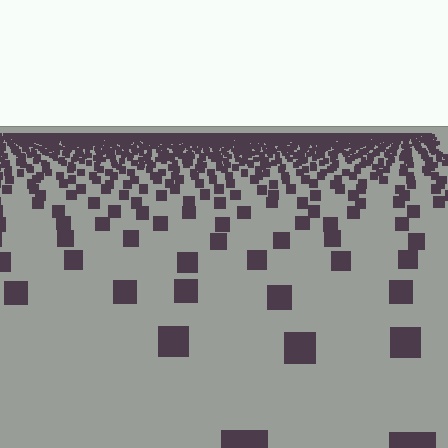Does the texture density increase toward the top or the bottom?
Density increases toward the top.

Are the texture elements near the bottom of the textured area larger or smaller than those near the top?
Larger. Near the bottom, elements are closer to the viewer and appear at a bigger on-screen size.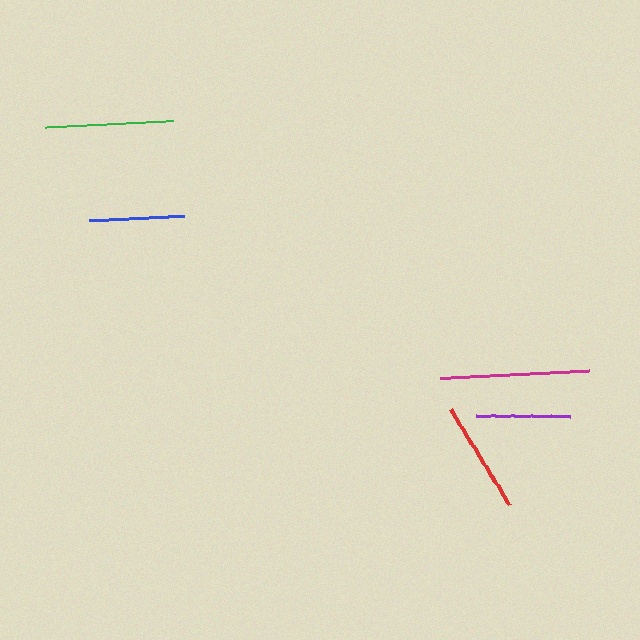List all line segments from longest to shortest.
From longest to shortest: magenta, green, red, blue, purple.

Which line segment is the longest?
The magenta line is the longest at approximately 149 pixels.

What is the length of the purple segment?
The purple segment is approximately 94 pixels long.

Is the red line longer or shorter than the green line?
The green line is longer than the red line.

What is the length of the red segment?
The red segment is approximately 112 pixels long.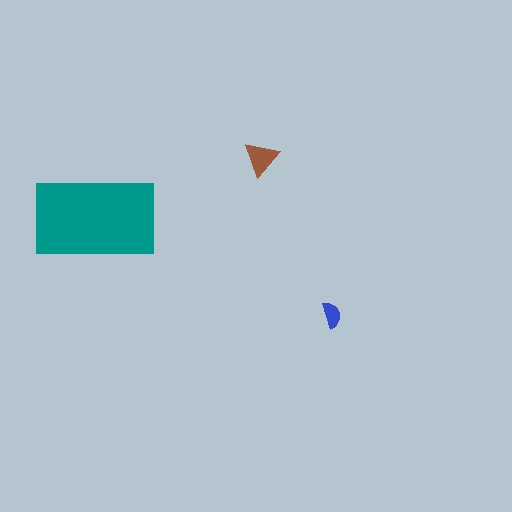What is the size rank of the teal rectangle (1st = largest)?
1st.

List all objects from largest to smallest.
The teal rectangle, the brown triangle, the blue semicircle.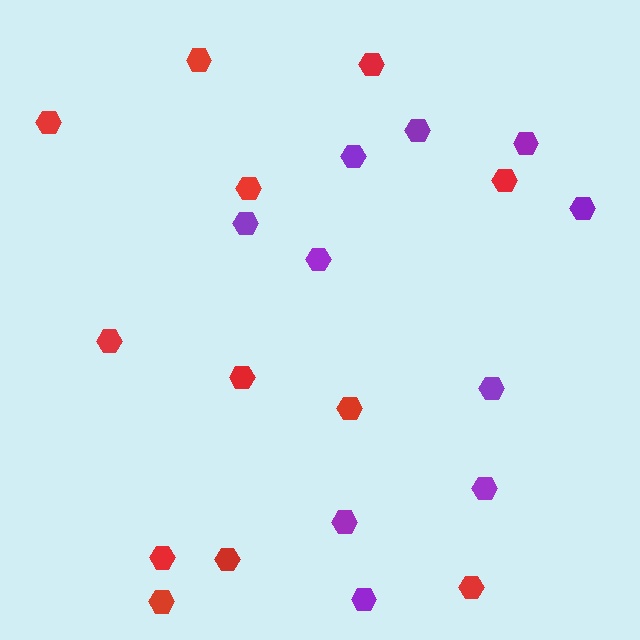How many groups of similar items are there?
There are 2 groups: one group of red hexagons (12) and one group of purple hexagons (10).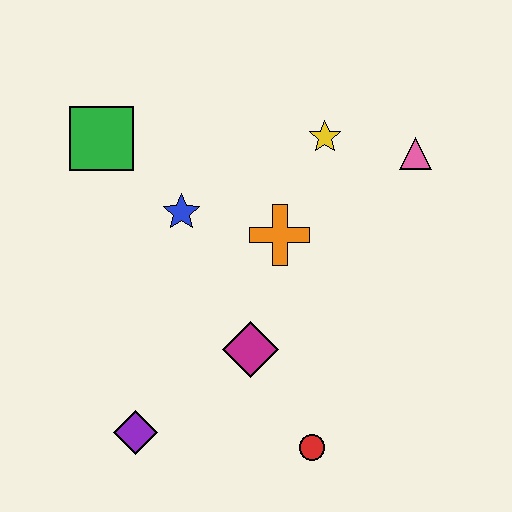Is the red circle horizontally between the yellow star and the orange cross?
Yes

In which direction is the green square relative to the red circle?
The green square is above the red circle.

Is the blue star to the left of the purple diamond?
No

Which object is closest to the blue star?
The orange cross is closest to the blue star.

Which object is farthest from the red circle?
The green square is farthest from the red circle.